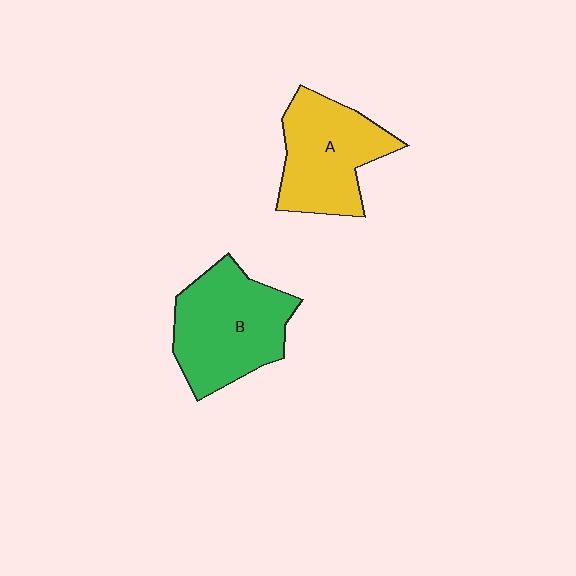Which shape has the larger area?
Shape B (green).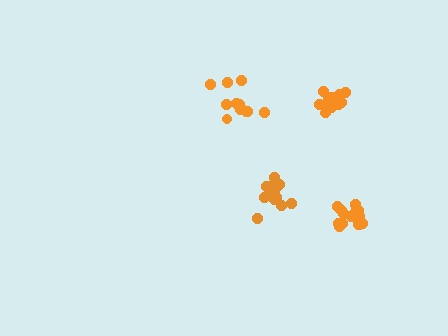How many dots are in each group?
Group 1: 15 dots, Group 2: 15 dots, Group 3: 13 dots, Group 4: 15 dots (58 total).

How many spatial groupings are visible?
There are 4 spatial groupings.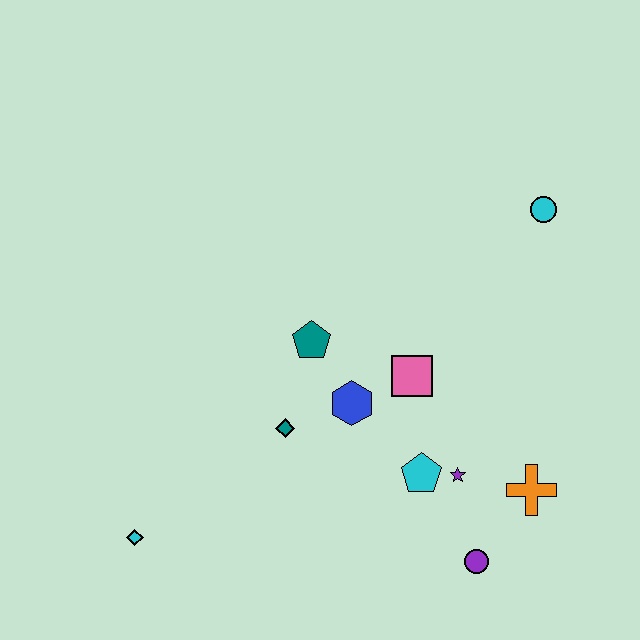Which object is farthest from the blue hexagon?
The cyan circle is farthest from the blue hexagon.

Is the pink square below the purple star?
No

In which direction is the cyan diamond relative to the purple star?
The cyan diamond is to the left of the purple star.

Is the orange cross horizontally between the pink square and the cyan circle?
Yes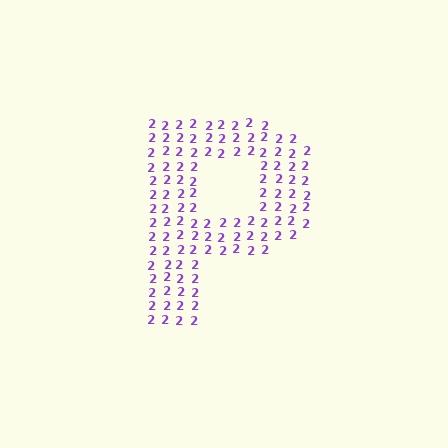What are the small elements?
The small elements are digit 2's.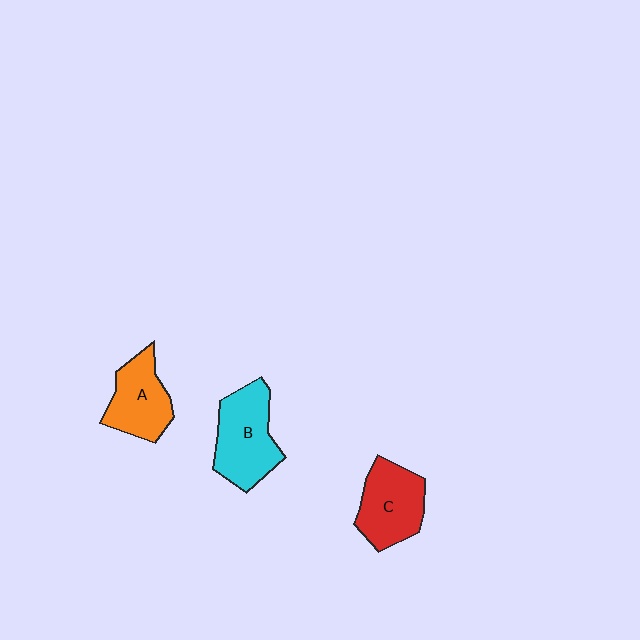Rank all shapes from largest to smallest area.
From largest to smallest: B (cyan), C (red), A (orange).